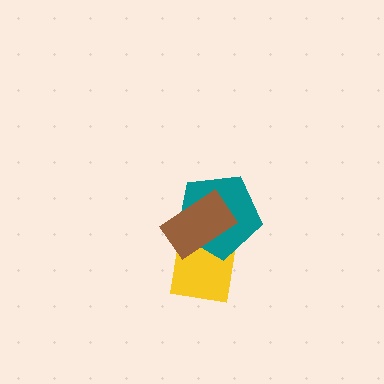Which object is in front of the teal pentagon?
The brown rectangle is in front of the teal pentagon.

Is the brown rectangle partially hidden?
No, no other shape covers it.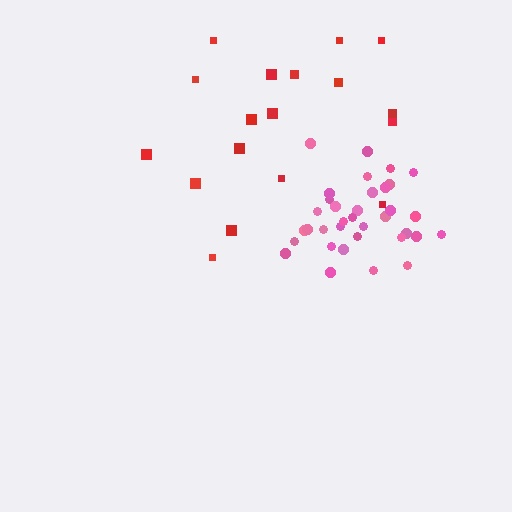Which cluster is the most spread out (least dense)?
Red.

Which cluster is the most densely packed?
Pink.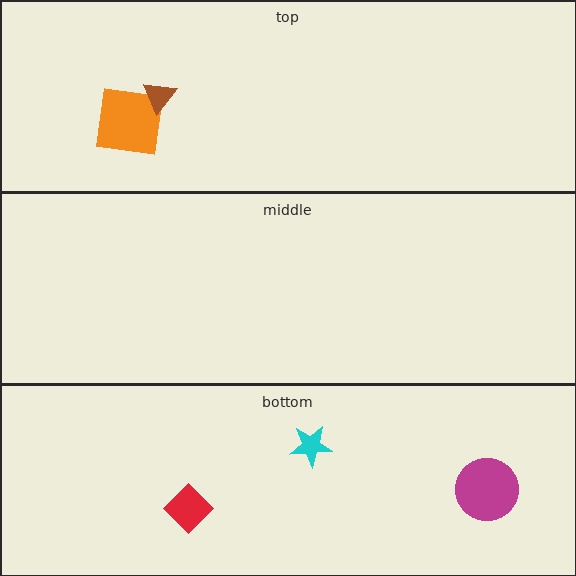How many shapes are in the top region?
2.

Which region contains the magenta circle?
The bottom region.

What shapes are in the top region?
The orange square, the brown triangle.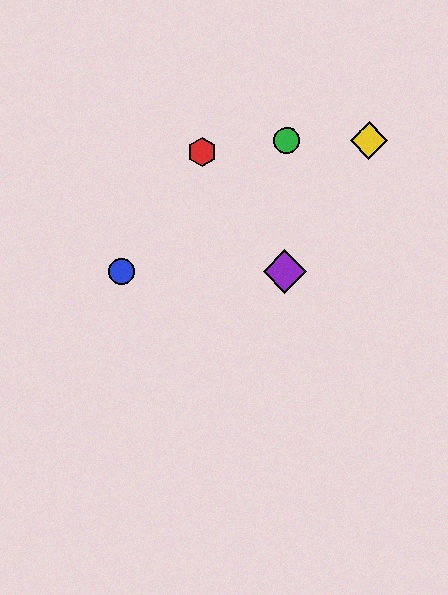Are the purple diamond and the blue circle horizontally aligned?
Yes, both are at y≈272.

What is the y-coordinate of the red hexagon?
The red hexagon is at y≈152.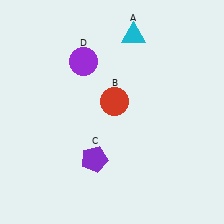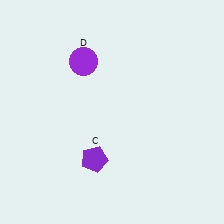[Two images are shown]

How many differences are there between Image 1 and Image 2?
There are 2 differences between the two images.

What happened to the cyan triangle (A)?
The cyan triangle (A) was removed in Image 2. It was in the top-right area of Image 1.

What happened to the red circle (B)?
The red circle (B) was removed in Image 2. It was in the top-right area of Image 1.